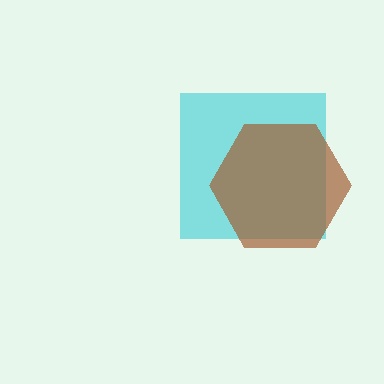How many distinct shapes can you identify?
There are 2 distinct shapes: a cyan square, a brown hexagon.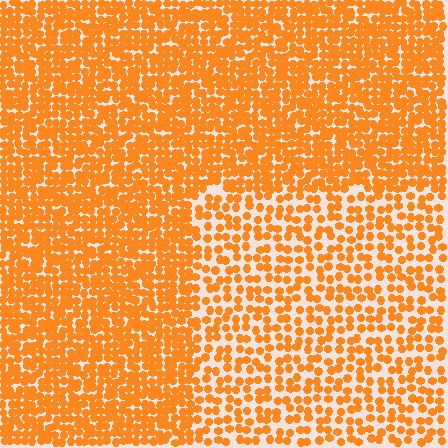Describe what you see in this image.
The image contains small orange elements arranged at two different densities. A rectangle-shaped region is visible where the elements are less densely packed than the surrounding area.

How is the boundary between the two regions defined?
The boundary is defined by a change in element density (approximately 1.9x ratio). All elements are the same color, size, and shape.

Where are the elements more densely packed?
The elements are more densely packed outside the rectangle boundary.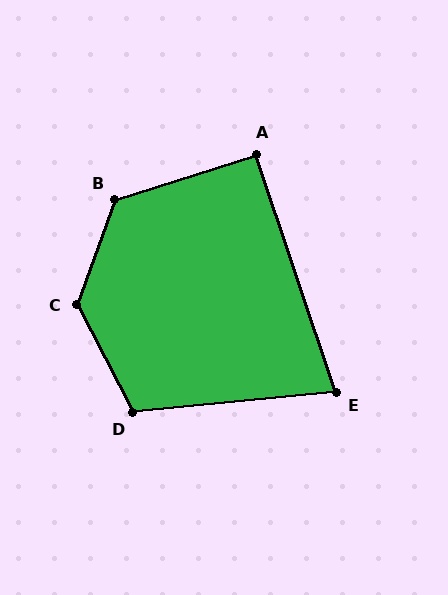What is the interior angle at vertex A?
Approximately 91 degrees (approximately right).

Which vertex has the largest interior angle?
C, at approximately 133 degrees.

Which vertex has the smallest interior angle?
E, at approximately 77 degrees.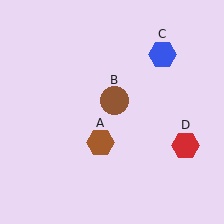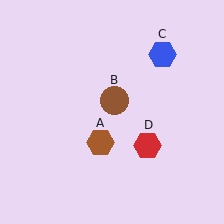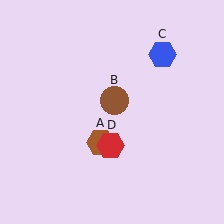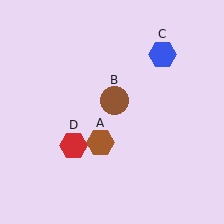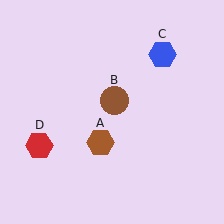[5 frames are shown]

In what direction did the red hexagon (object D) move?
The red hexagon (object D) moved left.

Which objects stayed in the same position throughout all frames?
Brown hexagon (object A) and brown circle (object B) and blue hexagon (object C) remained stationary.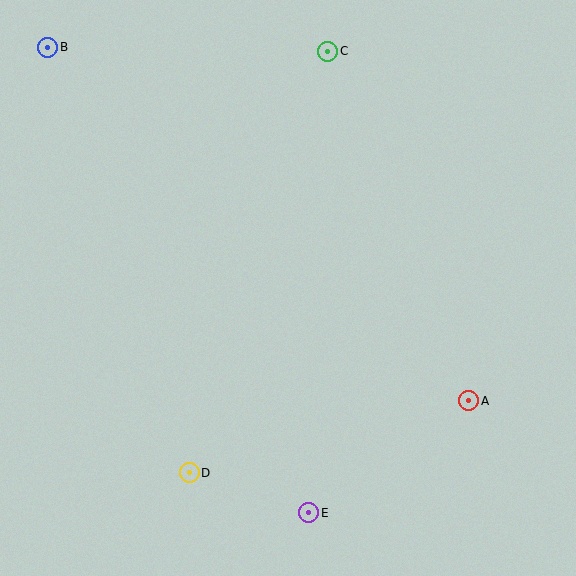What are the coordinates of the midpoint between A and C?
The midpoint between A and C is at (398, 226).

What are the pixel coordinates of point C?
Point C is at (328, 51).